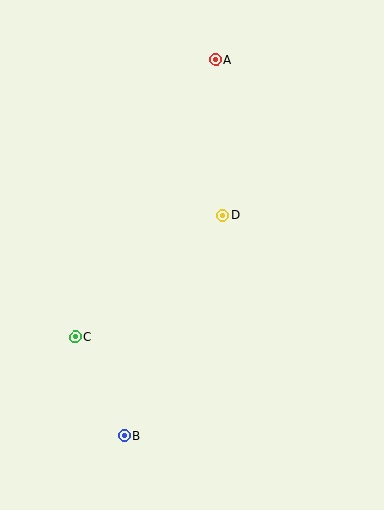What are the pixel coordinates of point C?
Point C is at (75, 337).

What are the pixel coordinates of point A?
Point A is at (216, 60).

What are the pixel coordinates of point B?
Point B is at (125, 436).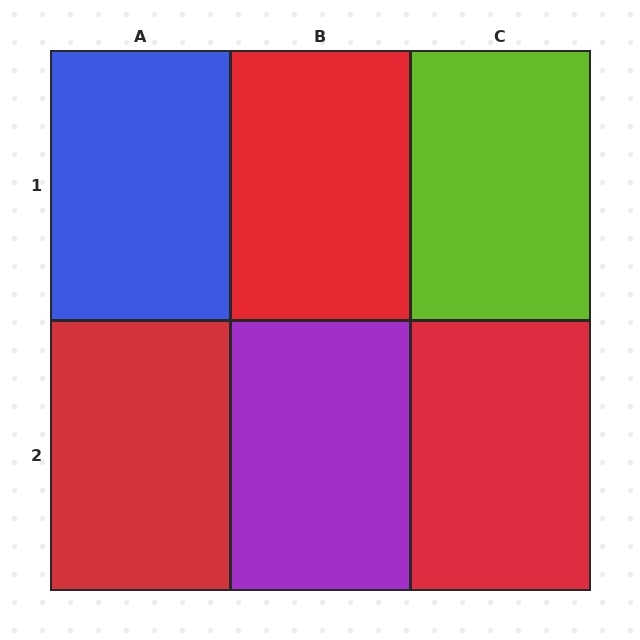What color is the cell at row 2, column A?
Red.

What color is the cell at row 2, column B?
Purple.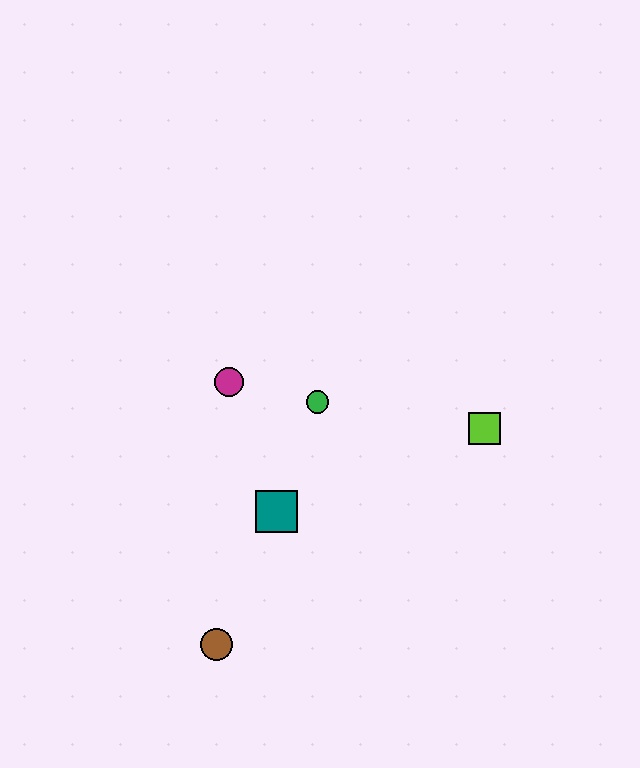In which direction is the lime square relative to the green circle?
The lime square is to the right of the green circle.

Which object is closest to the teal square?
The green circle is closest to the teal square.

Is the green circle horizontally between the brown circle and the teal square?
No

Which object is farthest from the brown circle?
The lime square is farthest from the brown circle.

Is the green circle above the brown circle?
Yes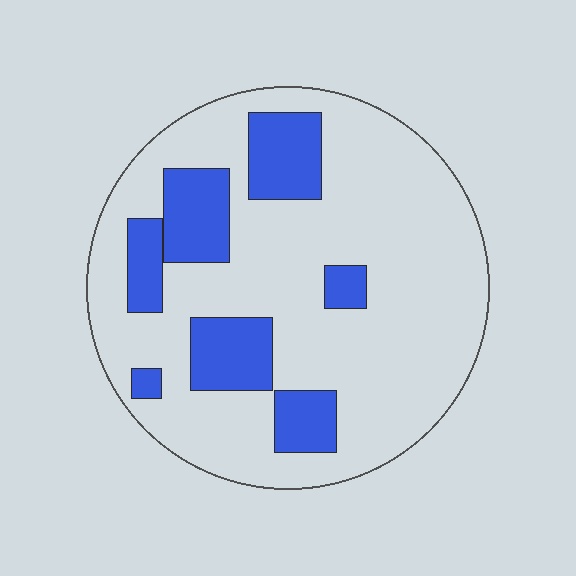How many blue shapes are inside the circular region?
7.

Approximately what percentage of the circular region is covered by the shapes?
Approximately 25%.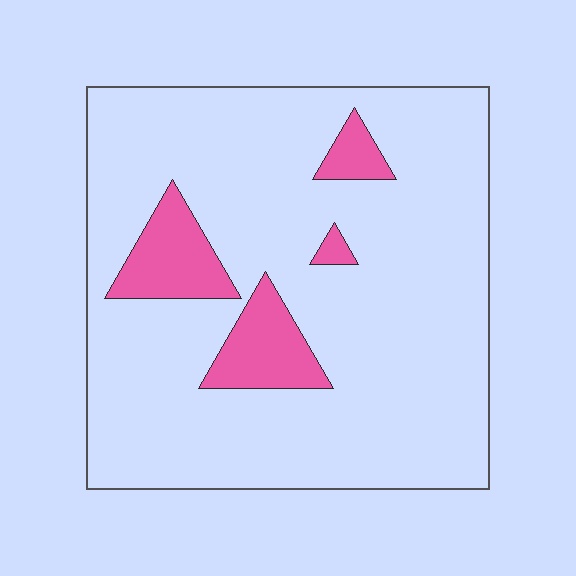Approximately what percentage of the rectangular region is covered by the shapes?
Approximately 15%.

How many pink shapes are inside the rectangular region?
4.